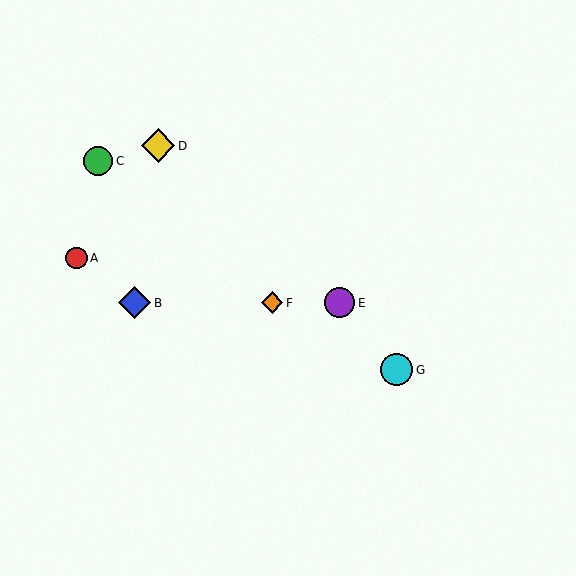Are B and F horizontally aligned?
Yes, both are at y≈303.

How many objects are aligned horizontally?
3 objects (B, E, F) are aligned horizontally.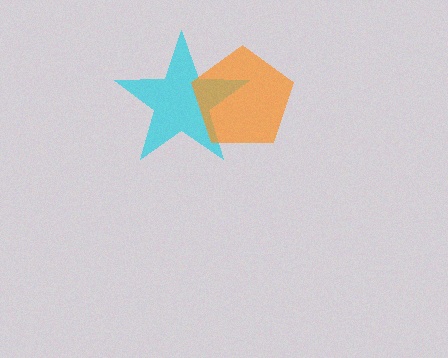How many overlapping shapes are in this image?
There are 2 overlapping shapes in the image.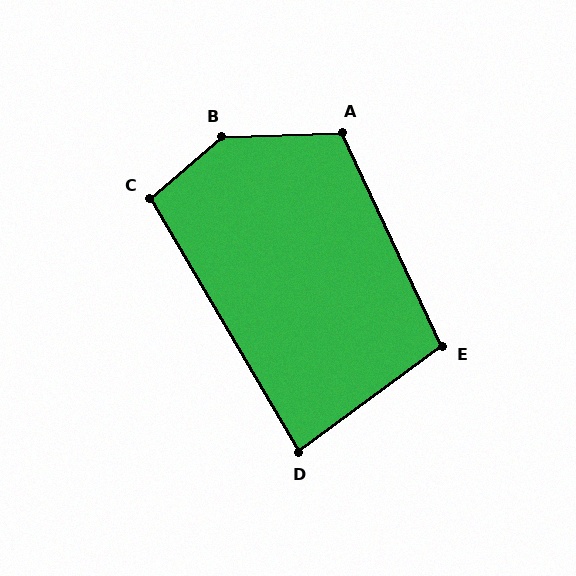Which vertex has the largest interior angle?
B, at approximately 142 degrees.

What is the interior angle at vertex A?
Approximately 113 degrees (obtuse).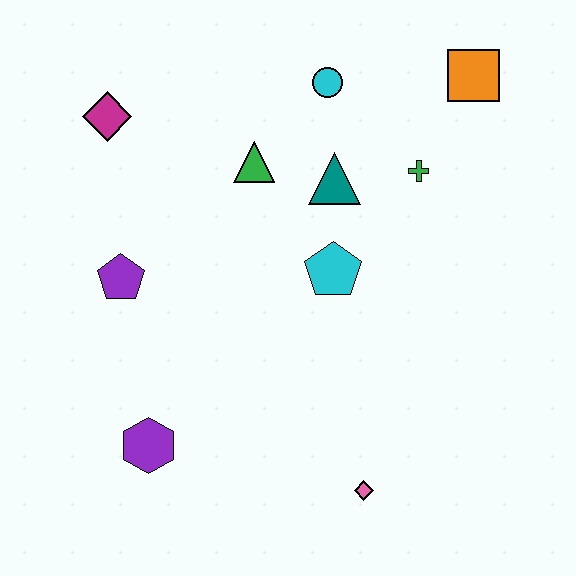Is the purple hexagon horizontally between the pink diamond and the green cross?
No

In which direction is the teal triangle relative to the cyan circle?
The teal triangle is below the cyan circle.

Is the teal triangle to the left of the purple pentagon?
No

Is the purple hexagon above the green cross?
No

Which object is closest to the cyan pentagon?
The teal triangle is closest to the cyan pentagon.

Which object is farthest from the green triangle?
The pink diamond is farthest from the green triangle.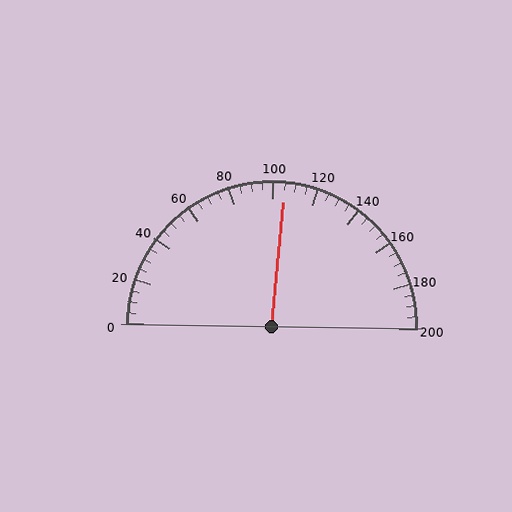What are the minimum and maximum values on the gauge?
The gauge ranges from 0 to 200.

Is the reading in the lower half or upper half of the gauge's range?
The reading is in the upper half of the range (0 to 200).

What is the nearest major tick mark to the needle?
The nearest major tick mark is 100.